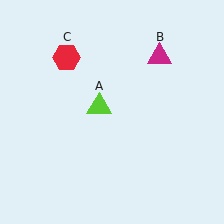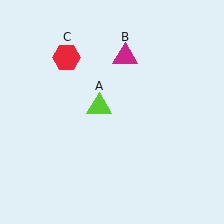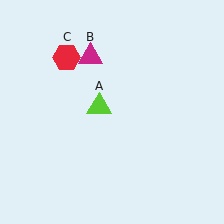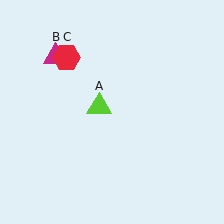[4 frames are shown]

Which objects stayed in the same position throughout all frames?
Lime triangle (object A) and red hexagon (object C) remained stationary.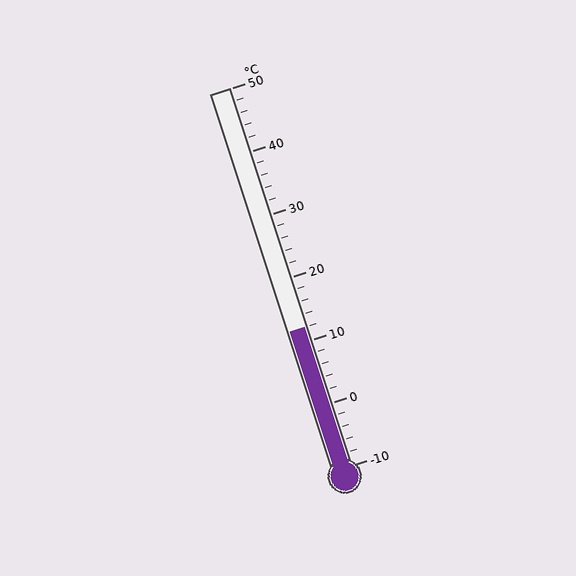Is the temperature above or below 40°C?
The temperature is below 40°C.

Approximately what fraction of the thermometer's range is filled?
The thermometer is filled to approximately 35% of its range.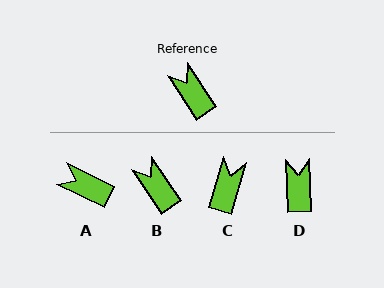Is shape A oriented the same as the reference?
No, it is off by about 30 degrees.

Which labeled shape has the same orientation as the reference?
B.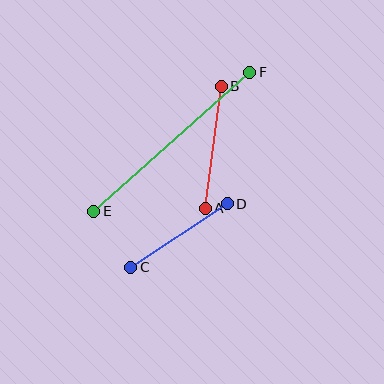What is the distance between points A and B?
The distance is approximately 123 pixels.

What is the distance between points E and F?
The distance is approximately 208 pixels.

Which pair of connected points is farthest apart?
Points E and F are farthest apart.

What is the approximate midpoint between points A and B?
The midpoint is at approximately (213, 147) pixels.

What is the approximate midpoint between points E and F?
The midpoint is at approximately (172, 142) pixels.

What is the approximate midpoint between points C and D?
The midpoint is at approximately (179, 235) pixels.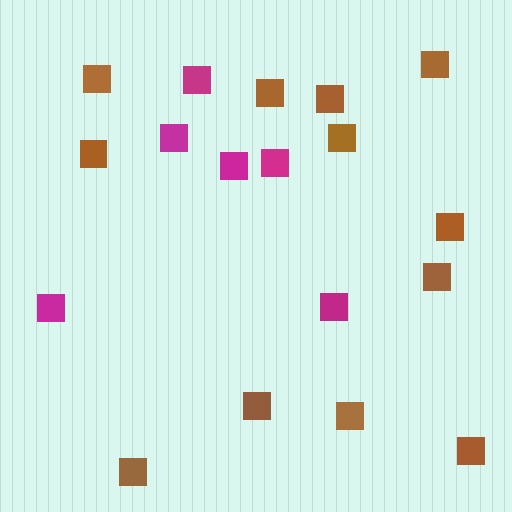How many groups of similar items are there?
There are 2 groups: one group of brown squares (12) and one group of magenta squares (6).